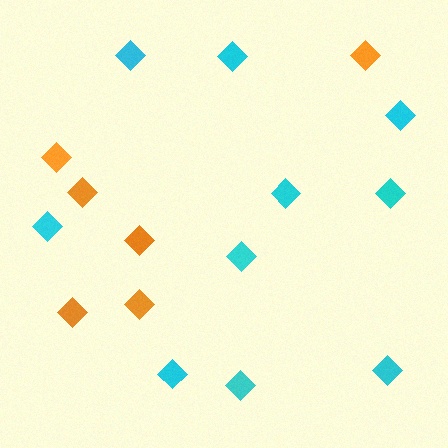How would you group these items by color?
There are 2 groups: one group of orange diamonds (6) and one group of cyan diamonds (10).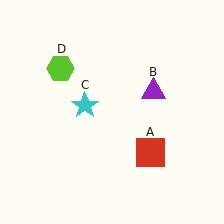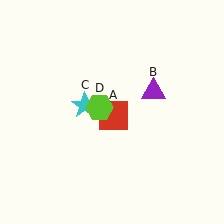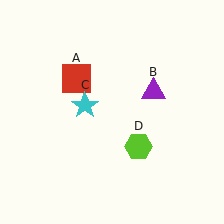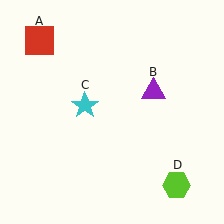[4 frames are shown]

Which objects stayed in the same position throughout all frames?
Purple triangle (object B) and cyan star (object C) remained stationary.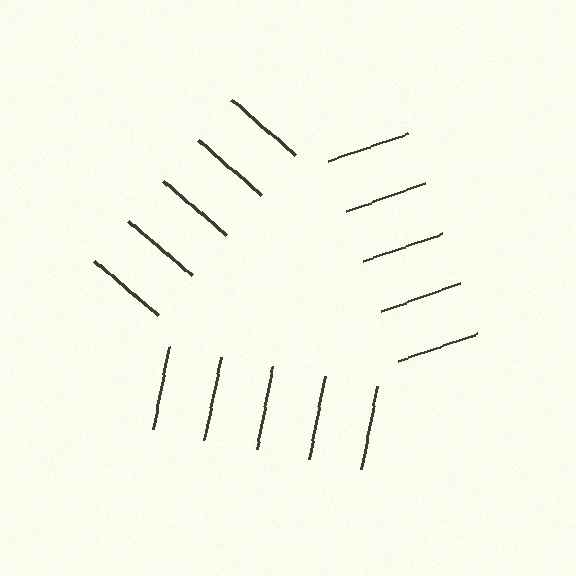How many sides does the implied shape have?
3 sides — the line-ends trace a triangle.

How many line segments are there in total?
15 — 5 along each of the 3 edges.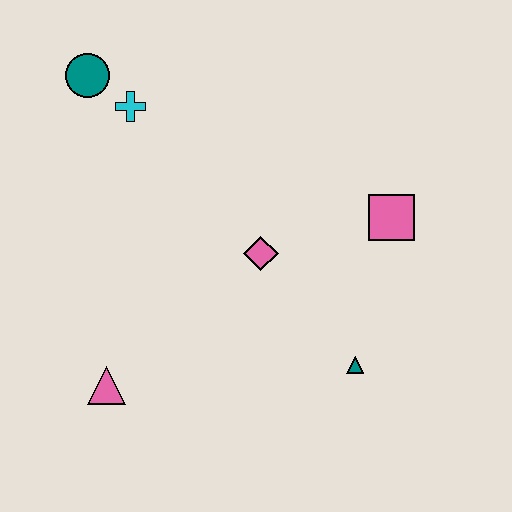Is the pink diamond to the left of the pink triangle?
No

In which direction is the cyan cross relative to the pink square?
The cyan cross is to the left of the pink square.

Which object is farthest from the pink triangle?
The pink square is farthest from the pink triangle.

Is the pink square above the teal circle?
No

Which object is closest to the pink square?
The pink diamond is closest to the pink square.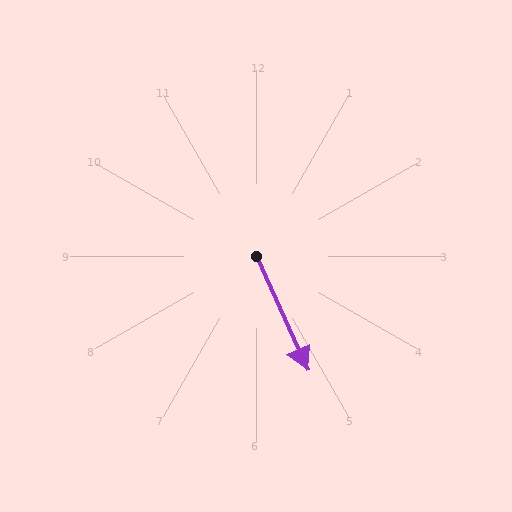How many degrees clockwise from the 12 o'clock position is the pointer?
Approximately 156 degrees.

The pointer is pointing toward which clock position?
Roughly 5 o'clock.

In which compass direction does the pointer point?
Southeast.